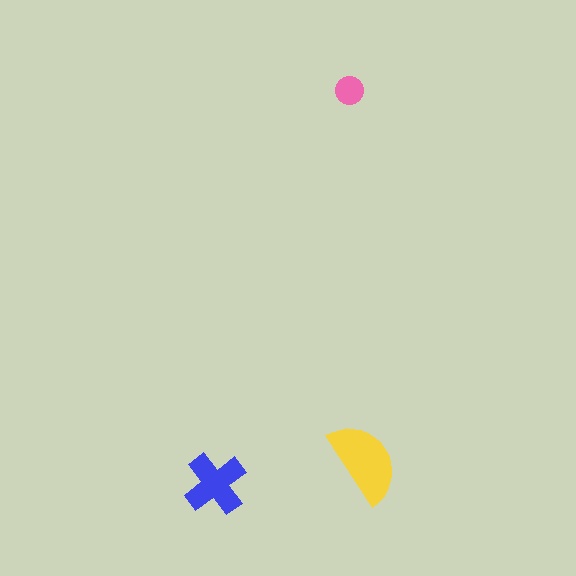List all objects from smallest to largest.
The pink circle, the blue cross, the yellow semicircle.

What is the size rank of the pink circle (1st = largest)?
3rd.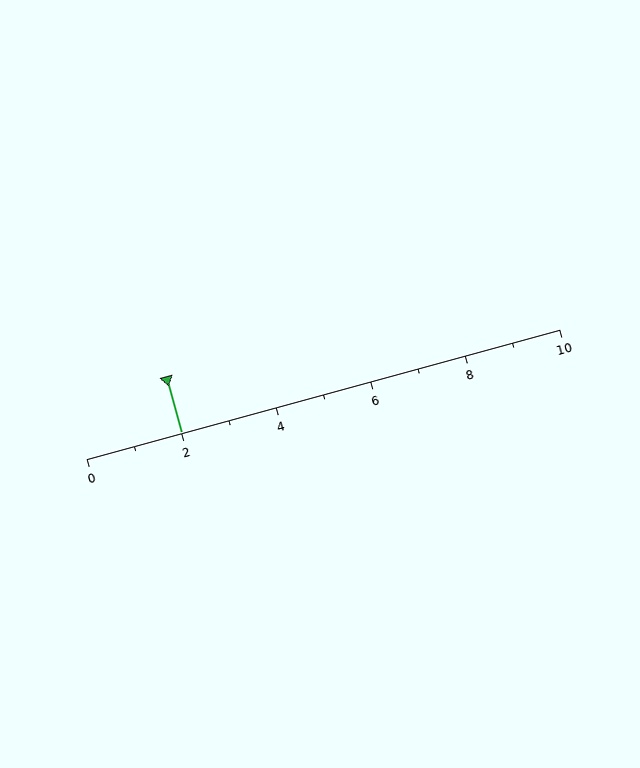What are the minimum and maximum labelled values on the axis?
The axis runs from 0 to 10.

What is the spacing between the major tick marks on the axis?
The major ticks are spaced 2 apart.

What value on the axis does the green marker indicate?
The marker indicates approximately 2.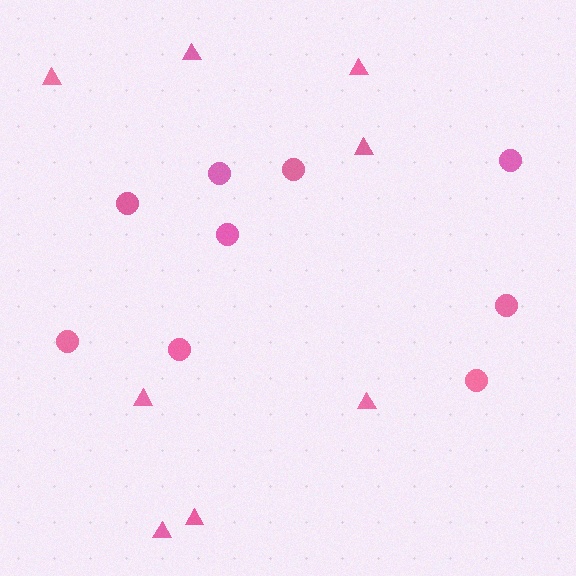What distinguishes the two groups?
There are 2 groups: one group of circles (9) and one group of triangles (8).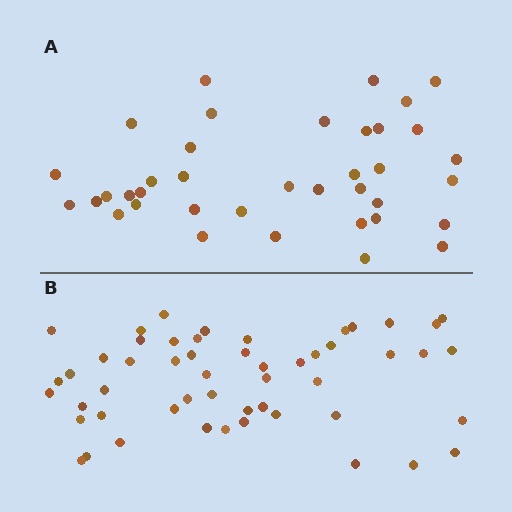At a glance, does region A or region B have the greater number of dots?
Region B (the bottom region) has more dots.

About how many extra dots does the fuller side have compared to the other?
Region B has approximately 15 more dots than region A.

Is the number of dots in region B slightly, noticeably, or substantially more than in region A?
Region B has noticeably more, but not dramatically so. The ratio is roughly 1.4 to 1.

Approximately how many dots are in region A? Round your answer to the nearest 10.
About 40 dots. (The exact count is 38, which rounds to 40.)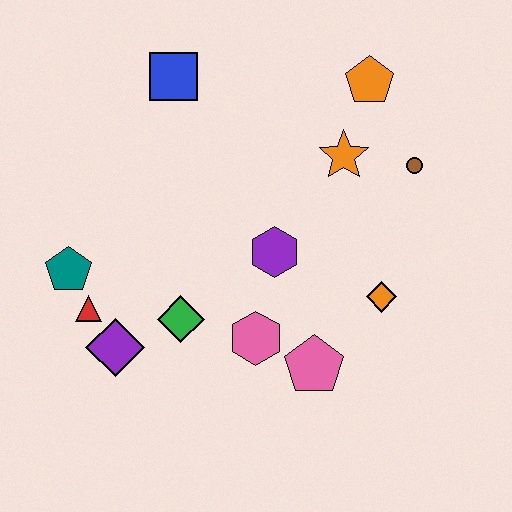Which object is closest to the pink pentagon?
The pink hexagon is closest to the pink pentagon.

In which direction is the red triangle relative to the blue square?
The red triangle is below the blue square.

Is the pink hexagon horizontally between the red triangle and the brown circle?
Yes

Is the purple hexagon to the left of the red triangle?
No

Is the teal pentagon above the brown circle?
No